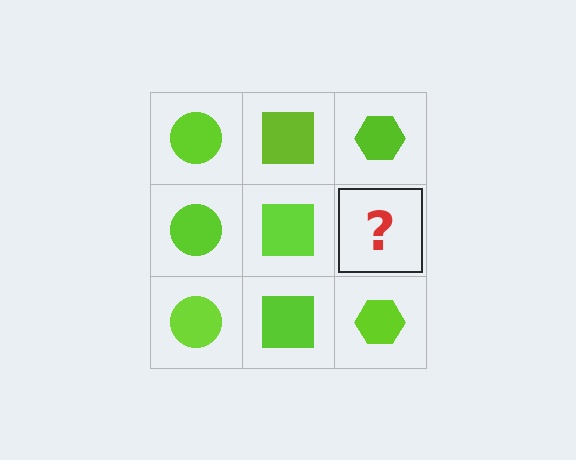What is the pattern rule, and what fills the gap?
The rule is that each column has a consistent shape. The gap should be filled with a lime hexagon.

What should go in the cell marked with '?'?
The missing cell should contain a lime hexagon.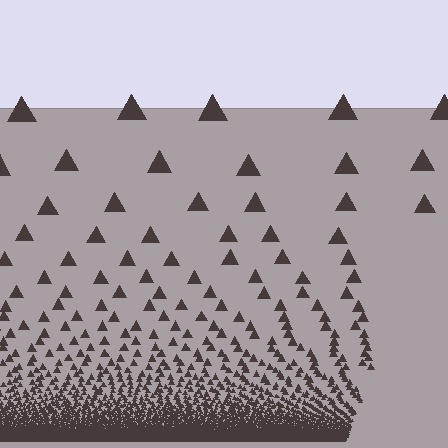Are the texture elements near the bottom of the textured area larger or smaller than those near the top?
Smaller. The gradient is inverted — elements near the bottom are smaller and denser.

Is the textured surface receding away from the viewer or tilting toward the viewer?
The surface appears to tilt toward the viewer. Texture elements get larger and sparser toward the top.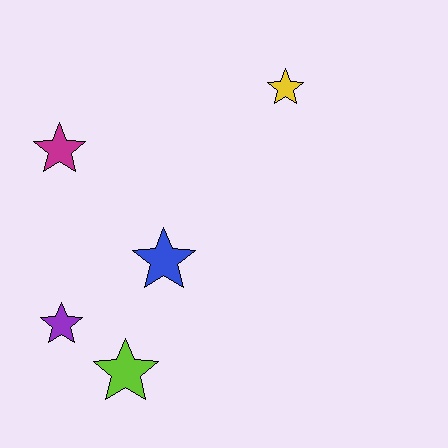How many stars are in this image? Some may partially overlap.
There are 5 stars.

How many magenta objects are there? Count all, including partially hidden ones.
There is 1 magenta object.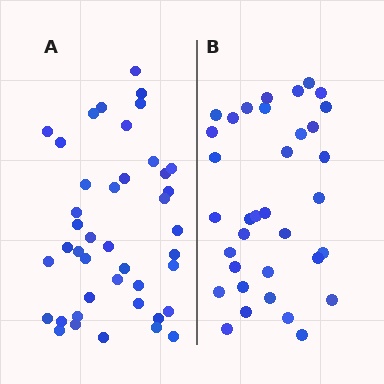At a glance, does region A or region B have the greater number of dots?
Region A (the left region) has more dots.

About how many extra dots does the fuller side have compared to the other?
Region A has roughly 8 or so more dots than region B.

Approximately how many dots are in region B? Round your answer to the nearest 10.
About 40 dots. (The exact count is 35, which rounds to 40.)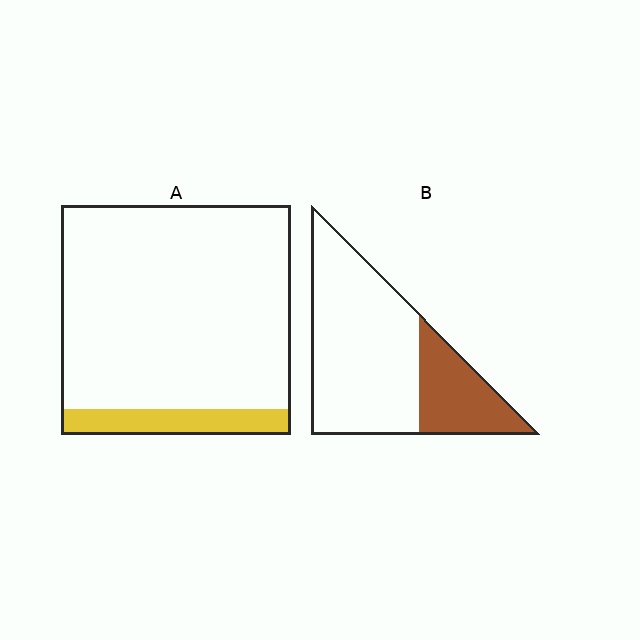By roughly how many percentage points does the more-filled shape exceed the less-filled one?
By roughly 15 percentage points (B over A).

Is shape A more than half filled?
No.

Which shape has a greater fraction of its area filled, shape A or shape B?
Shape B.